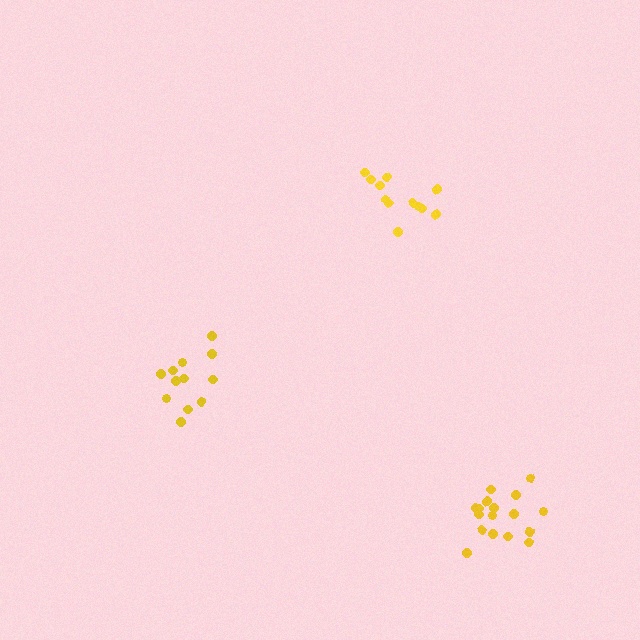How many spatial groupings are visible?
There are 3 spatial groupings.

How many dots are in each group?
Group 1: 12 dots, Group 2: 18 dots, Group 3: 12 dots (42 total).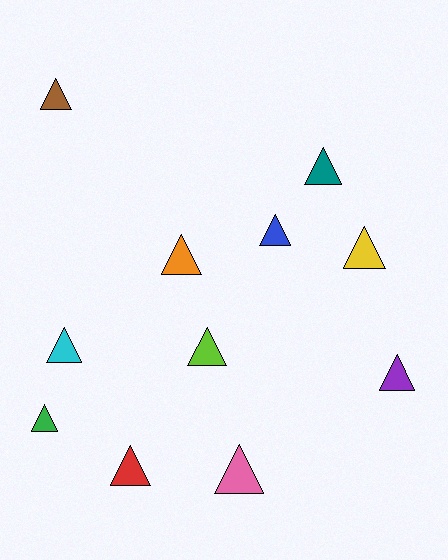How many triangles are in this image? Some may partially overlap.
There are 11 triangles.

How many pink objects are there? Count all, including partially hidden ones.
There is 1 pink object.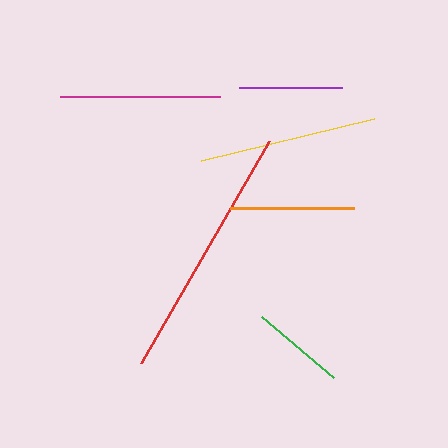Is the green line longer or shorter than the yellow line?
The yellow line is longer than the green line.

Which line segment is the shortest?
The green line is the shortest at approximately 95 pixels.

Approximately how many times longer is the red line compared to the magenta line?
The red line is approximately 1.6 times the length of the magenta line.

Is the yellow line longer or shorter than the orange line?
The yellow line is longer than the orange line.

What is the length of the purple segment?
The purple segment is approximately 103 pixels long.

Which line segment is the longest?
The red line is the longest at approximately 256 pixels.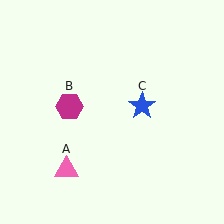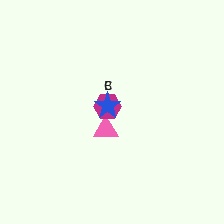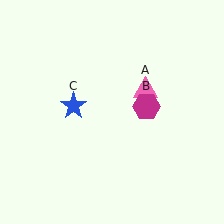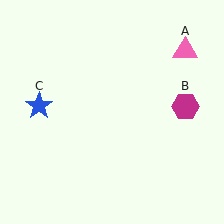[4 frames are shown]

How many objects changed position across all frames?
3 objects changed position: pink triangle (object A), magenta hexagon (object B), blue star (object C).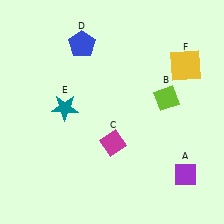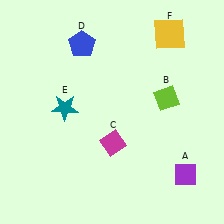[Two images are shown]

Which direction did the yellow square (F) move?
The yellow square (F) moved up.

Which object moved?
The yellow square (F) moved up.